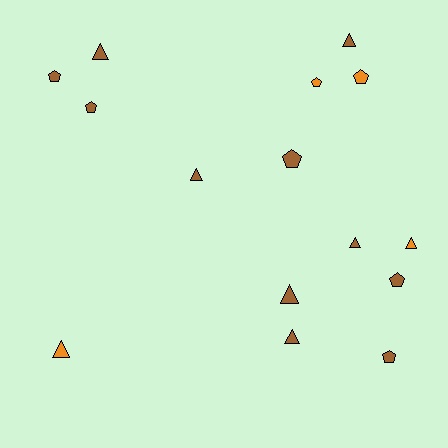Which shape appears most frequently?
Triangle, with 8 objects.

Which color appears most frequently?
Brown, with 11 objects.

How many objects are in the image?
There are 15 objects.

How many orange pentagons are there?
There are 2 orange pentagons.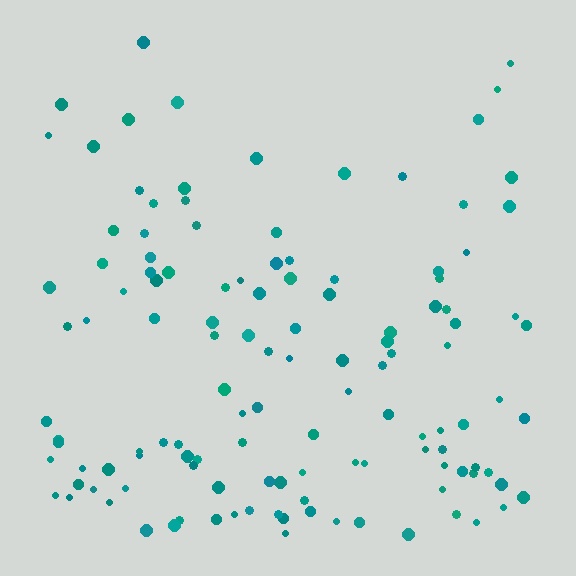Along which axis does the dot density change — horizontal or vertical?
Vertical.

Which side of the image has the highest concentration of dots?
The bottom.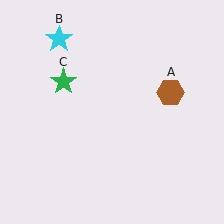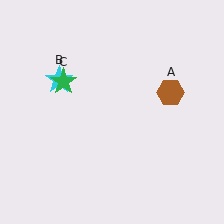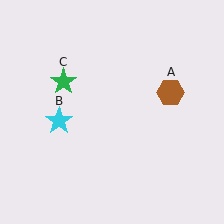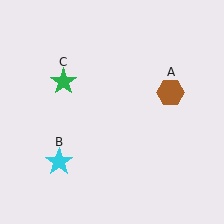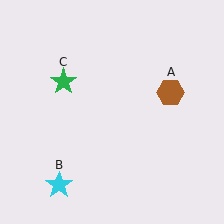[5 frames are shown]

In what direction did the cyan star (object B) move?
The cyan star (object B) moved down.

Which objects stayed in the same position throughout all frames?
Brown hexagon (object A) and green star (object C) remained stationary.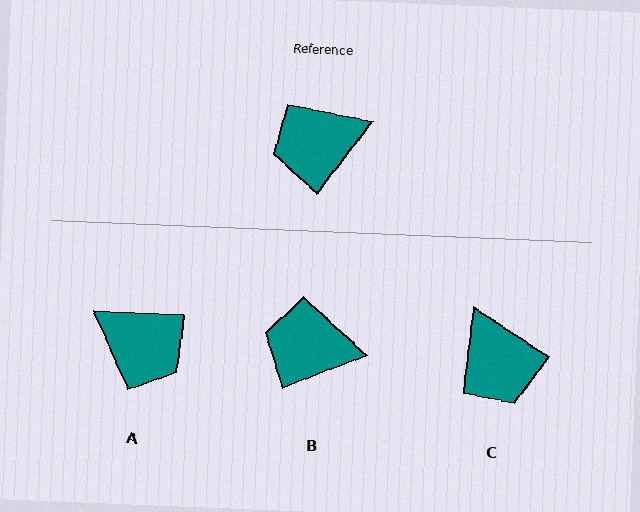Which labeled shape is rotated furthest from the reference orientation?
A, about 125 degrees away.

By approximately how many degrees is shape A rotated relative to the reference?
Approximately 125 degrees counter-clockwise.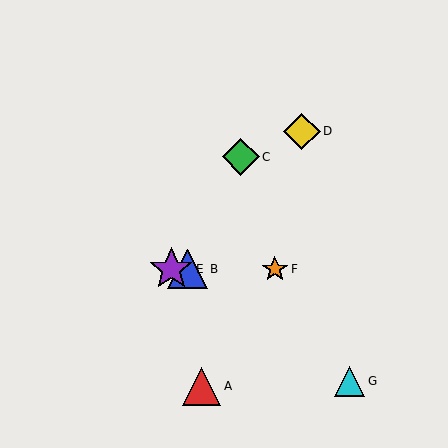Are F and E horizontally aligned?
Yes, both are at y≈269.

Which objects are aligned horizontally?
Objects B, E, F are aligned horizontally.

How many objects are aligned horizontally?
3 objects (B, E, F) are aligned horizontally.